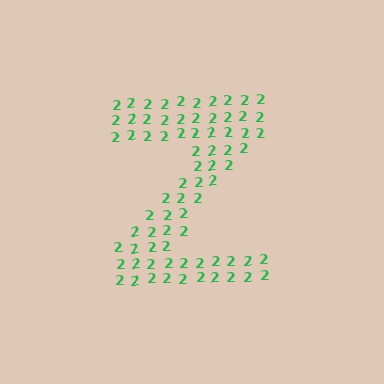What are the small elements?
The small elements are digit 2's.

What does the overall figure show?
The overall figure shows the letter Z.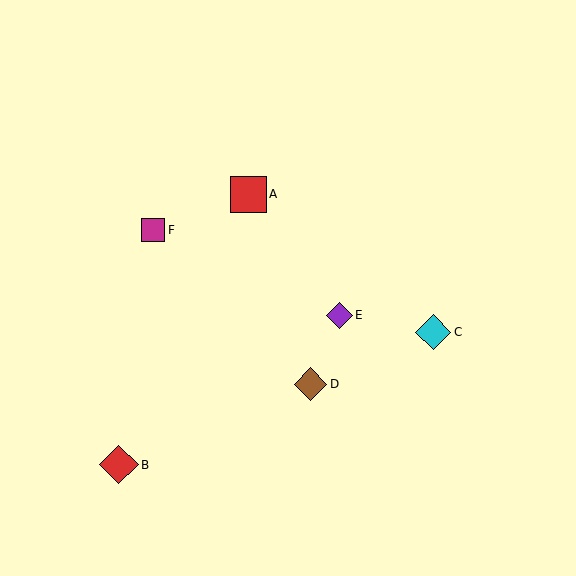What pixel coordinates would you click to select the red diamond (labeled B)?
Click at (119, 465) to select the red diamond B.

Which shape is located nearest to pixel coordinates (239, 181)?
The red square (labeled A) at (248, 194) is nearest to that location.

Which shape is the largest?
The red diamond (labeled B) is the largest.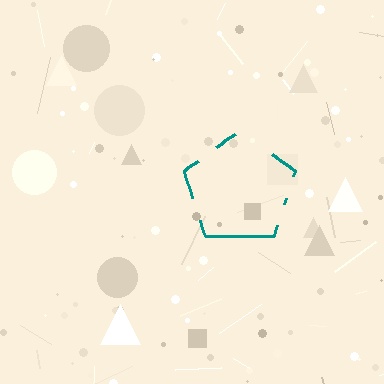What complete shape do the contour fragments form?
The contour fragments form a pentagon.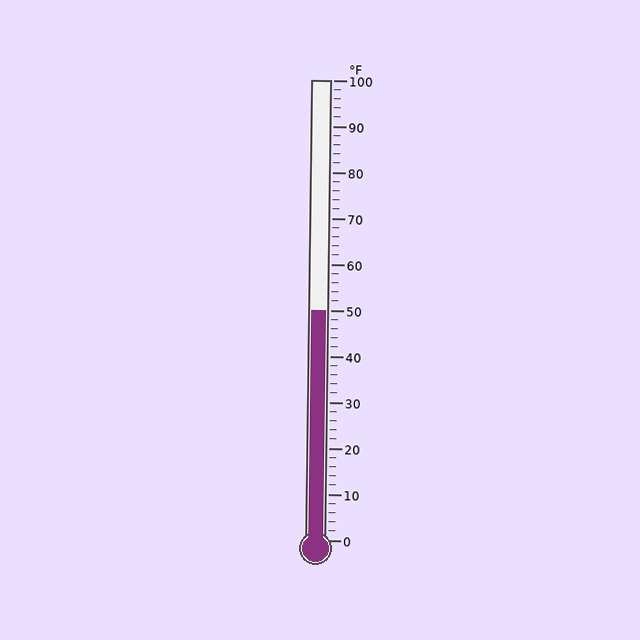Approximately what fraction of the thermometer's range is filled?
The thermometer is filled to approximately 50% of its range.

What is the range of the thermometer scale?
The thermometer scale ranges from 0°F to 100°F.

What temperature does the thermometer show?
The thermometer shows approximately 50°F.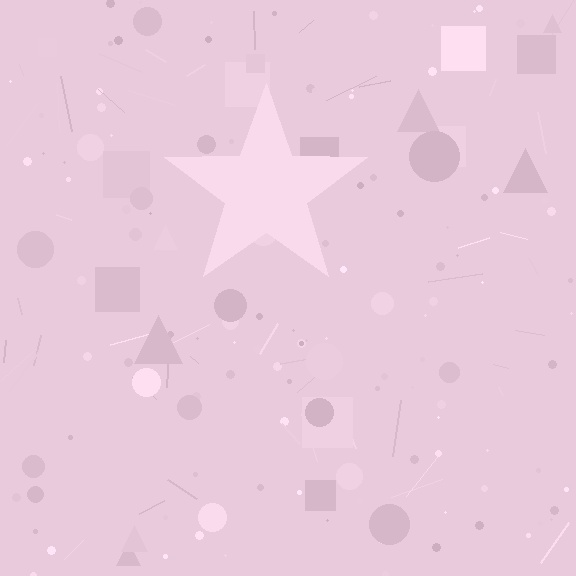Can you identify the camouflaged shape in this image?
The camouflaged shape is a star.